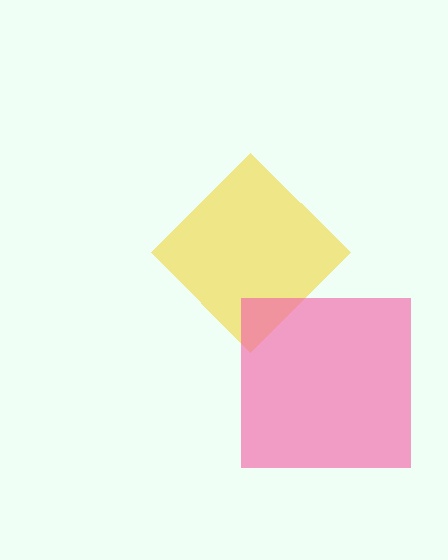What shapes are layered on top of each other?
The layered shapes are: a yellow diamond, a pink square.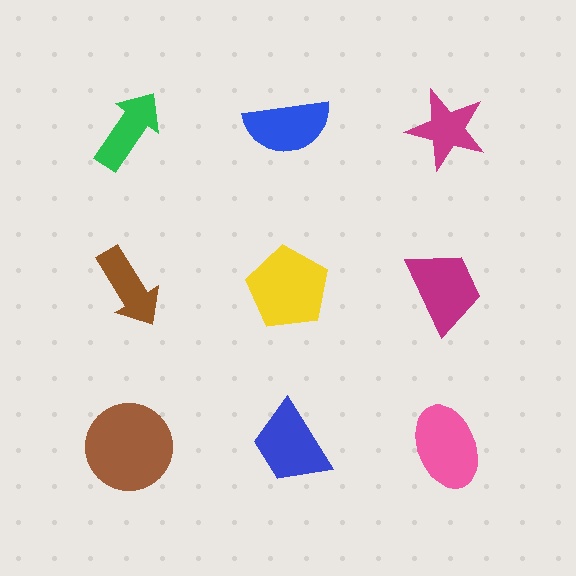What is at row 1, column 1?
A green arrow.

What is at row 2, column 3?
A magenta trapezoid.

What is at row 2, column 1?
A brown arrow.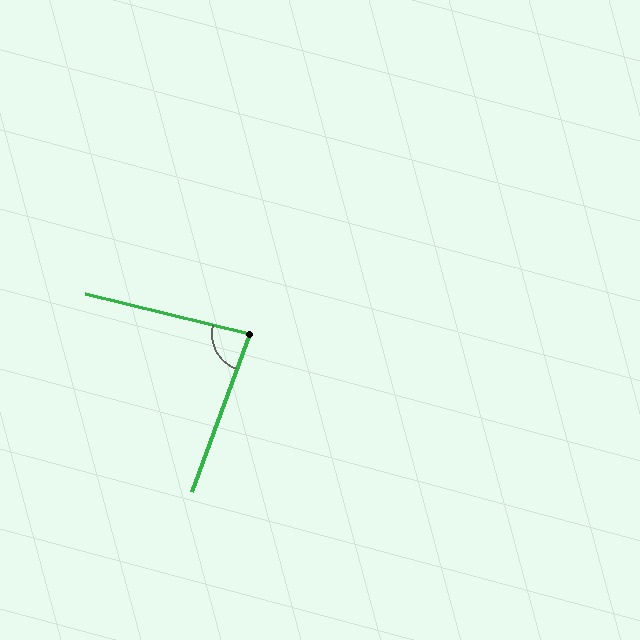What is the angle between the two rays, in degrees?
Approximately 84 degrees.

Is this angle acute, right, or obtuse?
It is acute.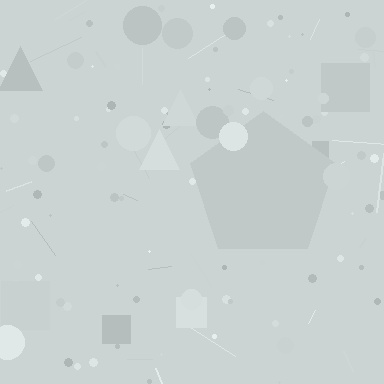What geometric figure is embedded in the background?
A pentagon is embedded in the background.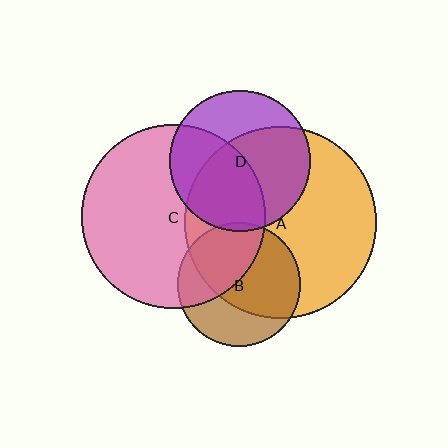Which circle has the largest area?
Circle A (orange).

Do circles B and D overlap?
Yes.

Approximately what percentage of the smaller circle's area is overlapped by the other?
Approximately 5%.